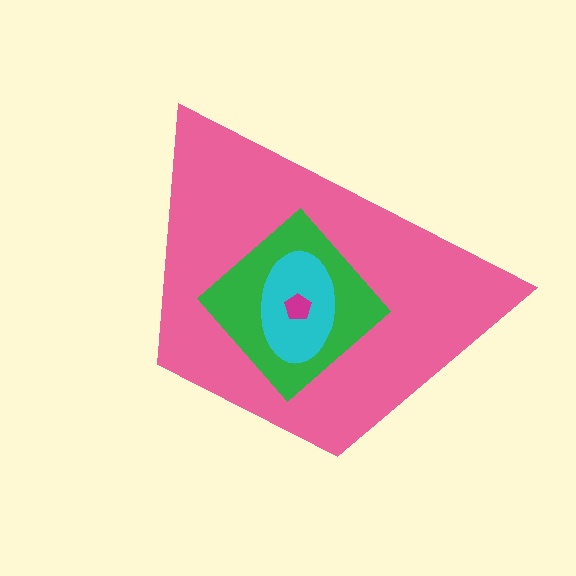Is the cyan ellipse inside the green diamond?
Yes.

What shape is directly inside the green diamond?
The cyan ellipse.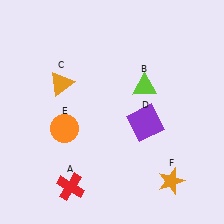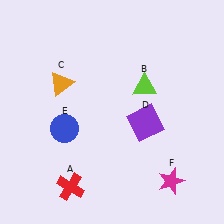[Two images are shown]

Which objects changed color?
E changed from orange to blue. F changed from orange to magenta.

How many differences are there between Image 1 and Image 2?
There are 2 differences between the two images.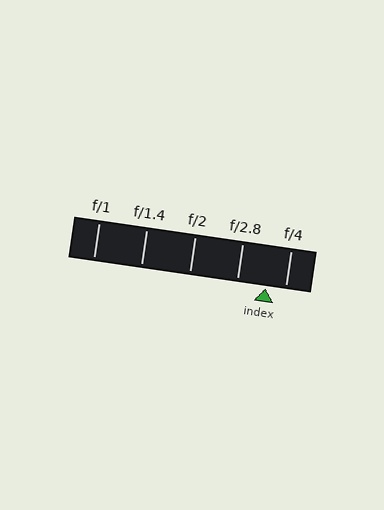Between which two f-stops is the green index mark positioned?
The index mark is between f/2.8 and f/4.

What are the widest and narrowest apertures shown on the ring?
The widest aperture shown is f/1 and the narrowest is f/4.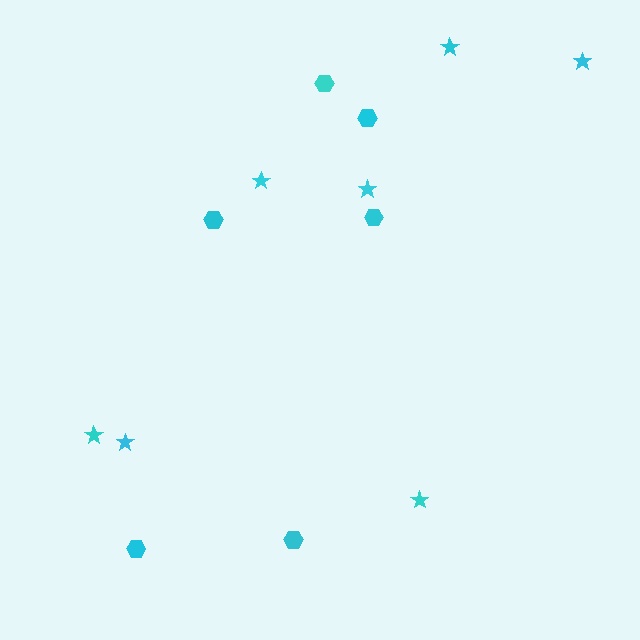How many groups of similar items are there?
There are 2 groups: one group of hexagons (6) and one group of stars (7).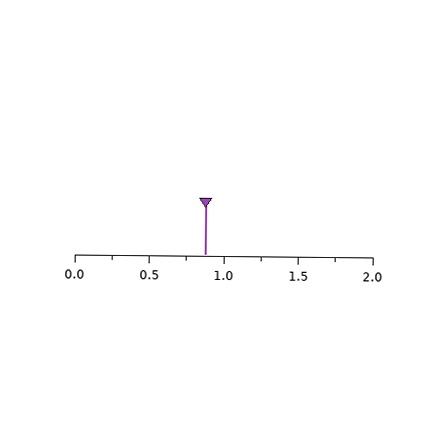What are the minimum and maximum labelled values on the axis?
The axis runs from 0.0 to 2.0.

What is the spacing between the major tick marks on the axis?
The major ticks are spaced 0.5 apart.